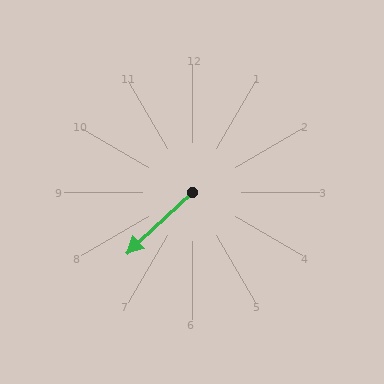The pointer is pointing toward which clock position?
Roughly 8 o'clock.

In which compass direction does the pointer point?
Southwest.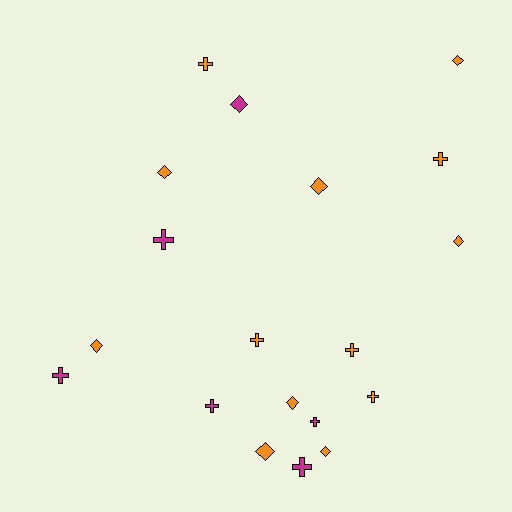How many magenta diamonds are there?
There is 1 magenta diamond.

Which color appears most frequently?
Orange, with 13 objects.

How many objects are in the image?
There are 19 objects.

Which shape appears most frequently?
Cross, with 10 objects.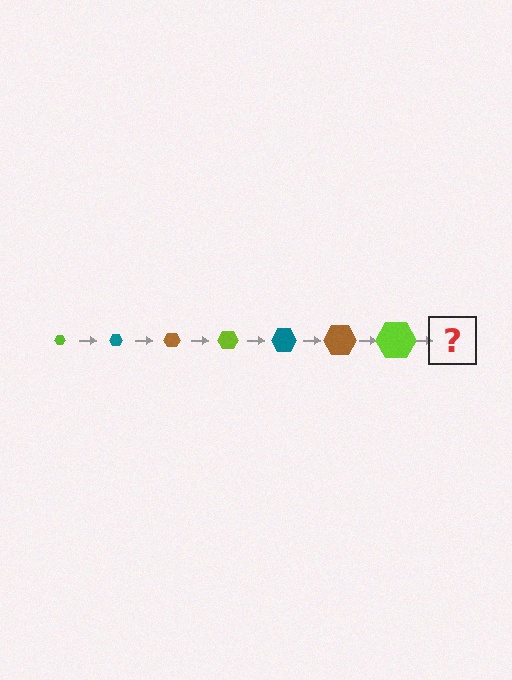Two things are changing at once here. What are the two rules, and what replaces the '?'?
The two rules are that the hexagon grows larger each step and the color cycles through lime, teal, and brown. The '?' should be a teal hexagon, larger than the previous one.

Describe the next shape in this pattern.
It should be a teal hexagon, larger than the previous one.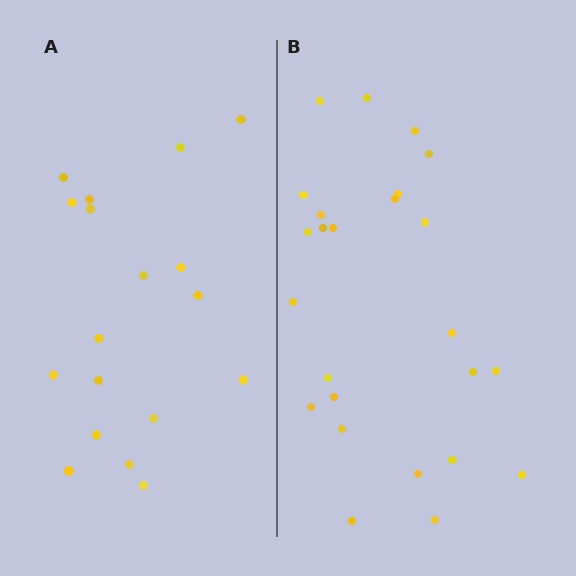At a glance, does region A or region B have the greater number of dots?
Region B (the right region) has more dots.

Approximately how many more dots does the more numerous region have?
Region B has roughly 8 or so more dots than region A.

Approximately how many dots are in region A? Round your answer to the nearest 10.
About 20 dots. (The exact count is 18, which rounds to 20.)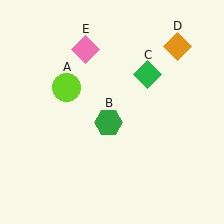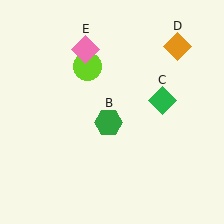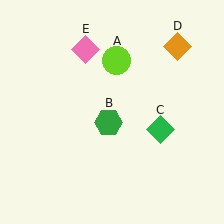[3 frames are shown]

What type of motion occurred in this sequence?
The lime circle (object A), green diamond (object C) rotated clockwise around the center of the scene.